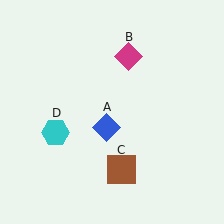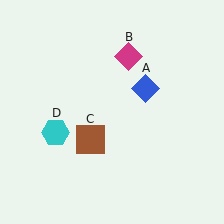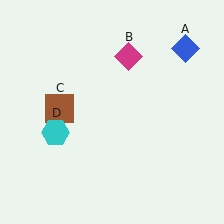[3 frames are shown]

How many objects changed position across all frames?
2 objects changed position: blue diamond (object A), brown square (object C).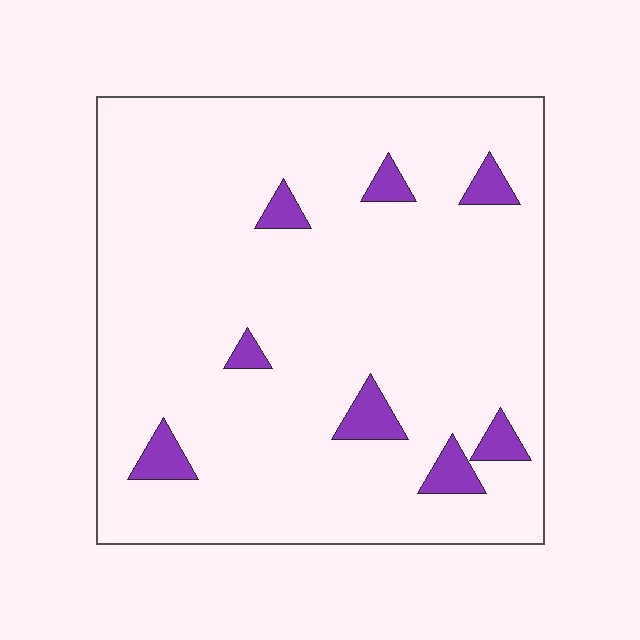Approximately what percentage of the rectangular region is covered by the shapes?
Approximately 5%.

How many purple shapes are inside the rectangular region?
8.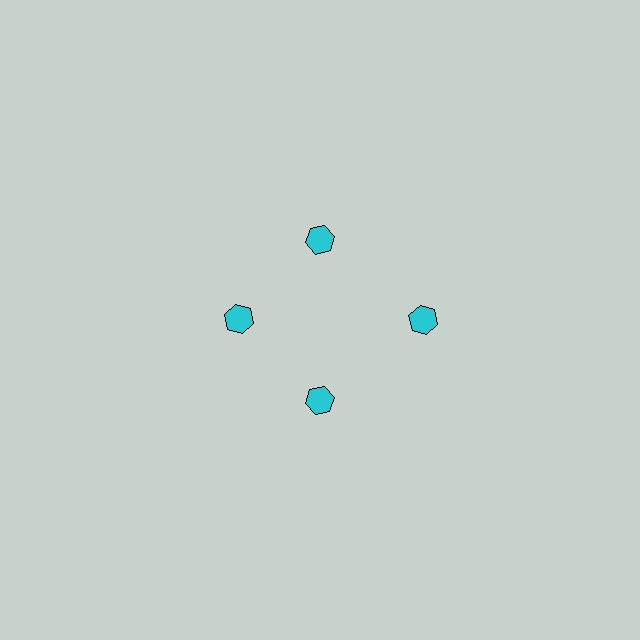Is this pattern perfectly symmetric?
No. The 4 cyan hexagons are arranged in a ring, but one element near the 3 o'clock position is pushed outward from the center, breaking the 4-fold rotational symmetry.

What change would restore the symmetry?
The symmetry would be restored by moving it inward, back onto the ring so that all 4 hexagons sit at equal angles and equal distance from the center.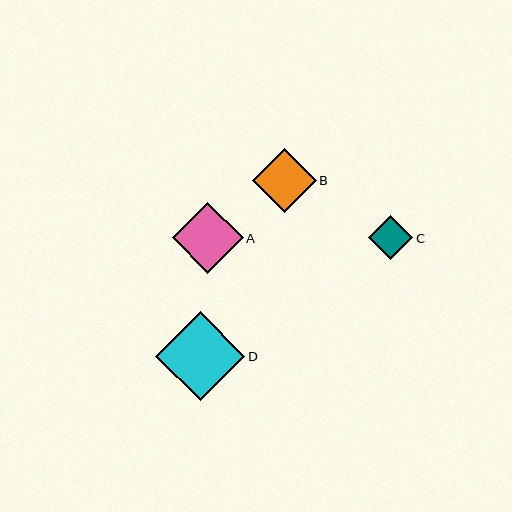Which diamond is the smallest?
Diamond C is the smallest with a size of approximately 44 pixels.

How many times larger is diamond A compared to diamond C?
Diamond A is approximately 1.6 times the size of diamond C.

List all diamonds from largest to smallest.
From largest to smallest: D, A, B, C.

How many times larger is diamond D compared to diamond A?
Diamond D is approximately 1.3 times the size of diamond A.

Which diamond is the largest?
Diamond D is the largest with a size of approximately 89 pixels.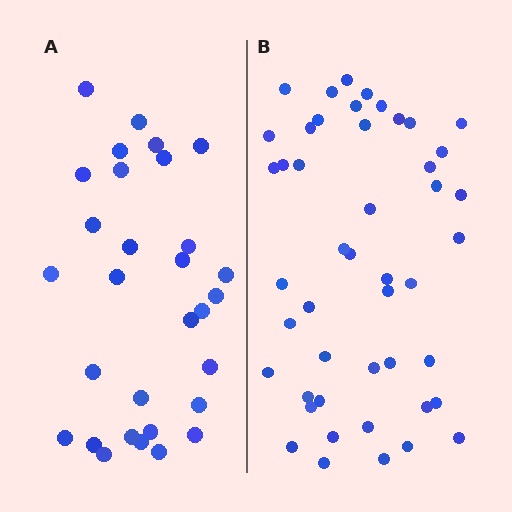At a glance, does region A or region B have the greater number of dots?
Region B (the right region) has more dots.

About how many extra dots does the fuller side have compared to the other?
Region B has approximately 15 more dots than region A.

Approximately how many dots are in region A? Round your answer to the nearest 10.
About 30 dots.